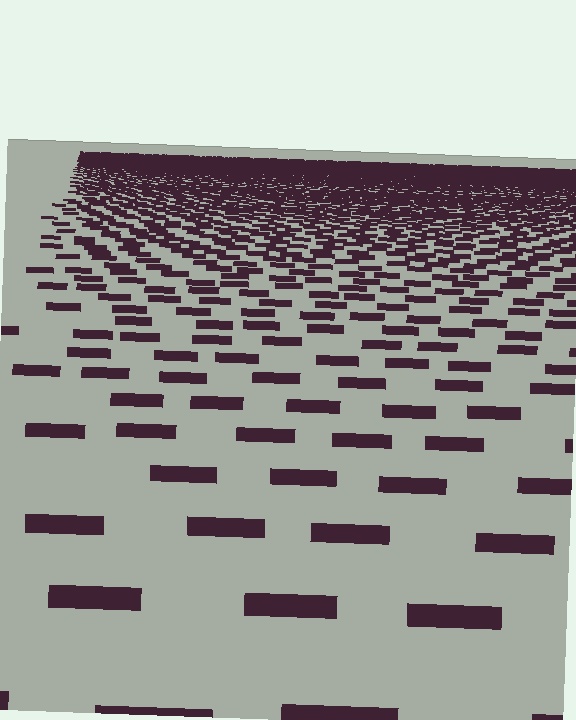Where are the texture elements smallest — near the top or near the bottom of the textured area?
Near the top.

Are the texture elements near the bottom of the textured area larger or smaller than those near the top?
Larger. Near the bottom, elements are closer to the viewer and appear at a bigger on-screen size.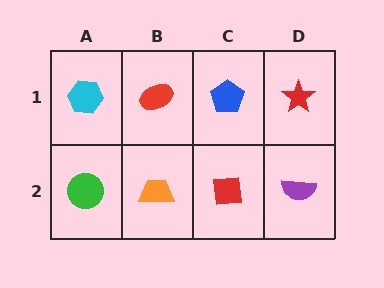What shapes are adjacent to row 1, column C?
A red square (row 2, column C), a red ellipse (row 1, column B), a red star (row 1, column D).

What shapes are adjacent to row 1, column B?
An orange trapezoid (row 2, column B), a cyan hexagon (row 1, column A), a blue pentagon (row 1, column C).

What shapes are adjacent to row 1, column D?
A purple semicircle (row 2, column D), a blue pentagon (row 1, column C).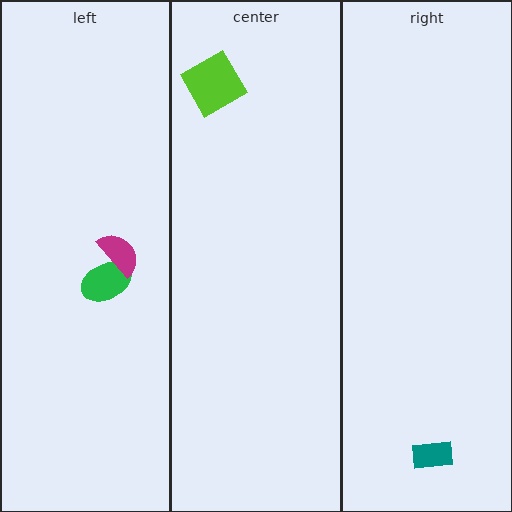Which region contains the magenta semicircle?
The left region.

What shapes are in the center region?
The lime diamond.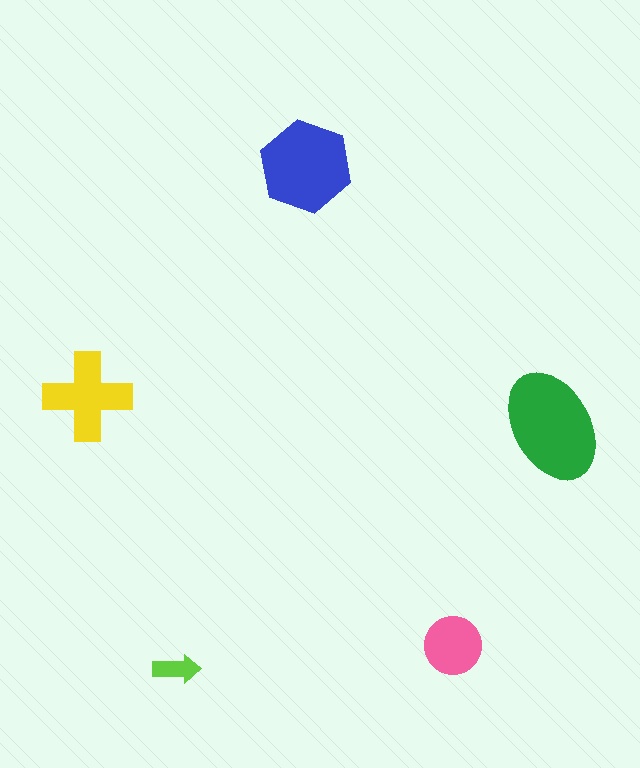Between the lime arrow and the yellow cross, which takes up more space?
The yellow cross.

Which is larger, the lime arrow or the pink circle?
The pink circle.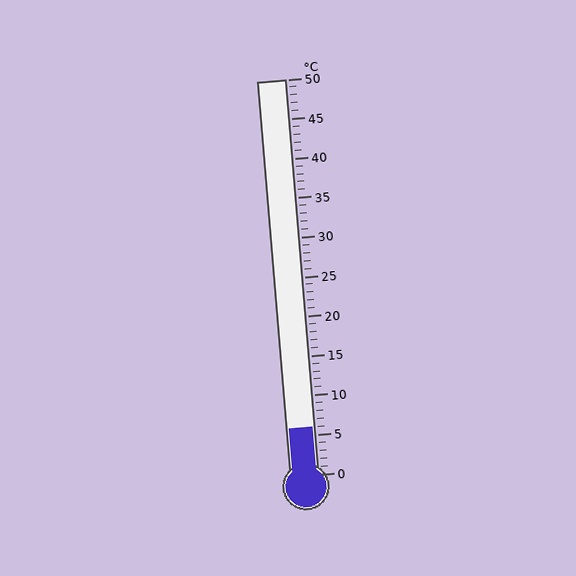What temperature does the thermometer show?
The thermometer shows approximately 6°C.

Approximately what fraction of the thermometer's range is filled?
The thermometer is filled to approximately 10% of its range.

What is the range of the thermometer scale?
The thermometer scale ranges from 0°C to 50°C.